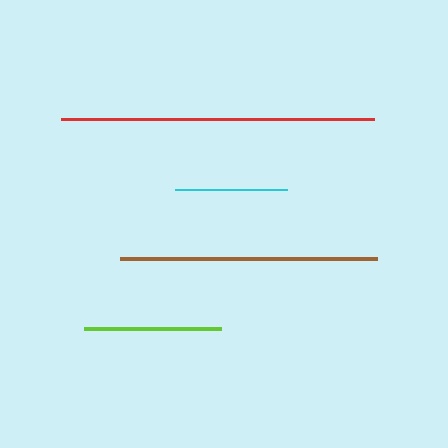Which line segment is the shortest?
The cyan line is the shortest at approximately 111 pixels.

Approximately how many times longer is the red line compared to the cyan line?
The red line is approximately 2.8 times the length of the cyan line.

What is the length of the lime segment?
The lime segment is approximately 137 pixels long.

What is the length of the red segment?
The red segment is approximately 314 pixels long.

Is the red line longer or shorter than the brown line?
The red line is longer than the brown line.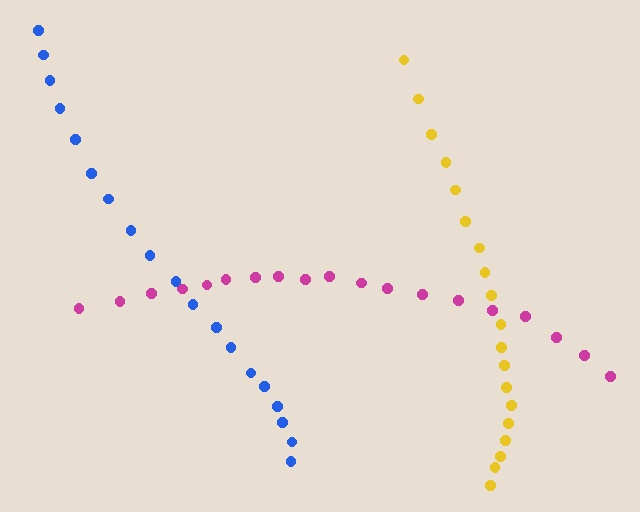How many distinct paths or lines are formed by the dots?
There are 3 distinct paths.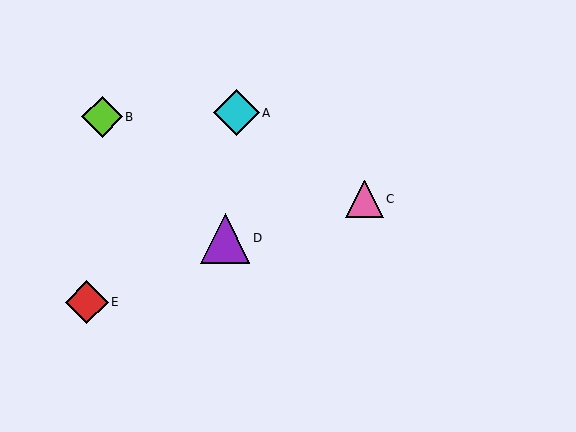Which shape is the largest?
The purple triangle (labeled D) is the largest.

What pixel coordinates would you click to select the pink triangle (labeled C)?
Click at (364, 199) to select the pink triangle C.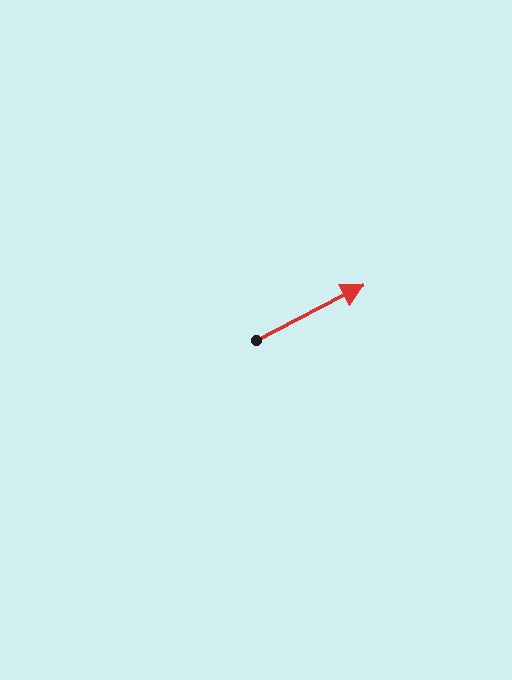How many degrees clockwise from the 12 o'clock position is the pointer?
Approximately 63 degrees.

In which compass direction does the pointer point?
Northeast.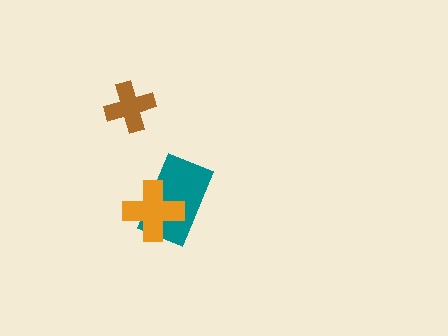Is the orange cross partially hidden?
No, no other shape covers it.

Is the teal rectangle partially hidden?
Yes, it is partially covered by another shape.